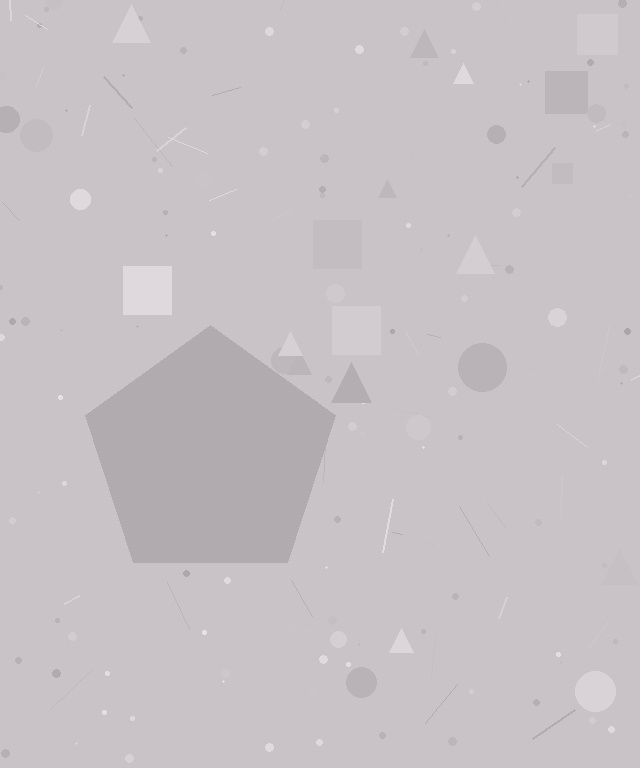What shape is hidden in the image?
A pentagon is hidden in the image.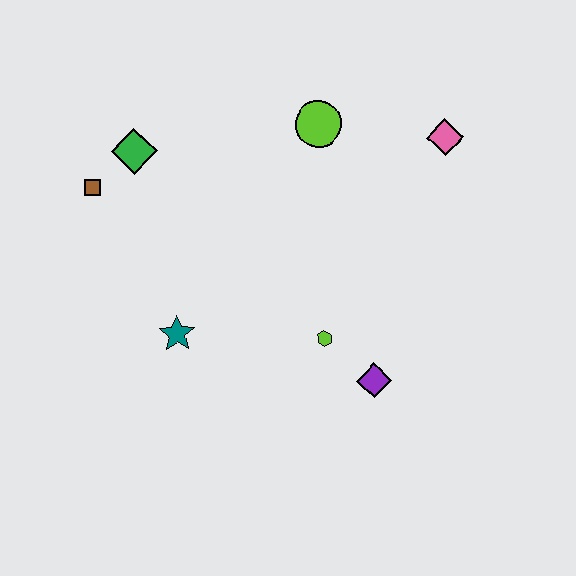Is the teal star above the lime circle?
No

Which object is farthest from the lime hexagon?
The brown square is farthest from the lime hexagon.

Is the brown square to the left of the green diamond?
Yes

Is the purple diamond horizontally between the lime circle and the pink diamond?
Yes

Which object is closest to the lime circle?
The pink diamond is closest to the lime circle.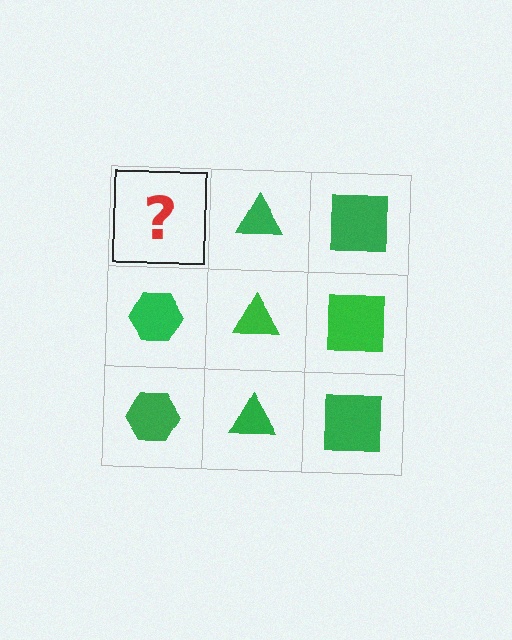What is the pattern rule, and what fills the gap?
The rule is that each column has a consistent shape. The gap should be filled with a green hexagon.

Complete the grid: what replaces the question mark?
The question mark should be replaced with a green hexagon.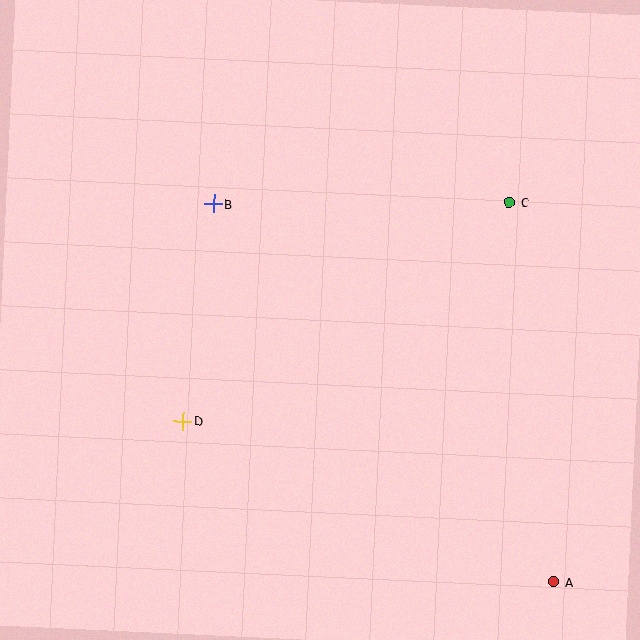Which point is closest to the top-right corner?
Point C is closest to the top-right corner.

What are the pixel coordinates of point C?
Point C is at (509, 202).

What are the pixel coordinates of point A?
Point A is at (554, 582).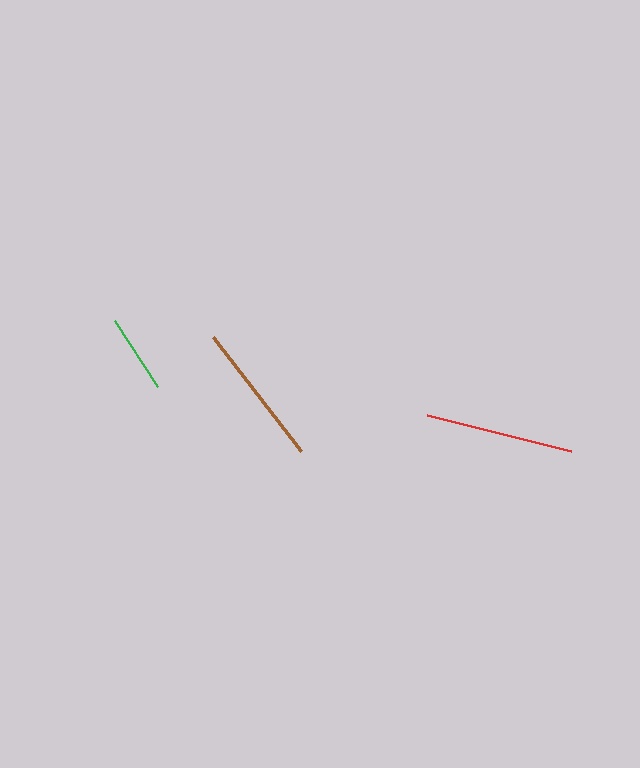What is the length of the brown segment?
The brown segment is approximately 144 pixels long.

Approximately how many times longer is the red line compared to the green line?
The red line is approximately 1.9 times the length of the green line.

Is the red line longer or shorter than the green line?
The red line is longer than the green line.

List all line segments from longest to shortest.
From longest to shortest: red, brown, green.